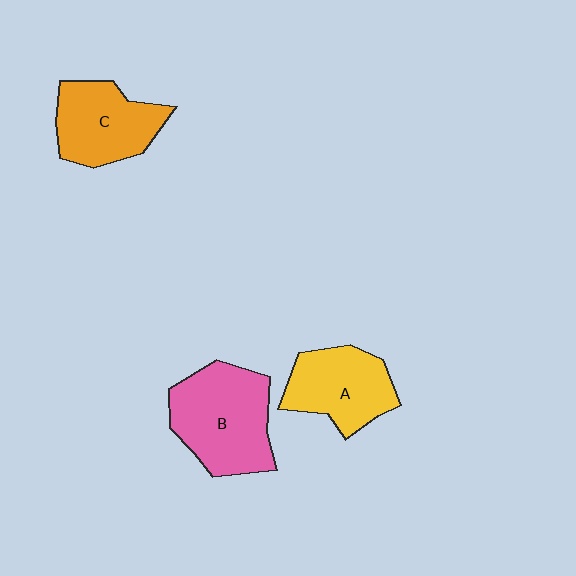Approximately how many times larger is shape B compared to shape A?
Approximately 1.3 times.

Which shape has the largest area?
Shape B (pink).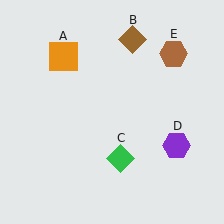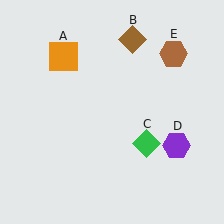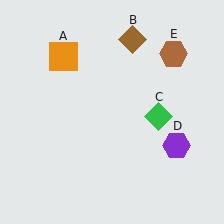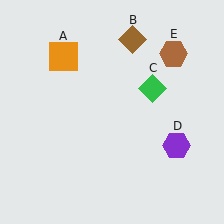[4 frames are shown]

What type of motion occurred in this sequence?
The green diamond (object C) rotated counterclockwise around the center of the scene.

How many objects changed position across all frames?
1 object changed position: green diamond (object C).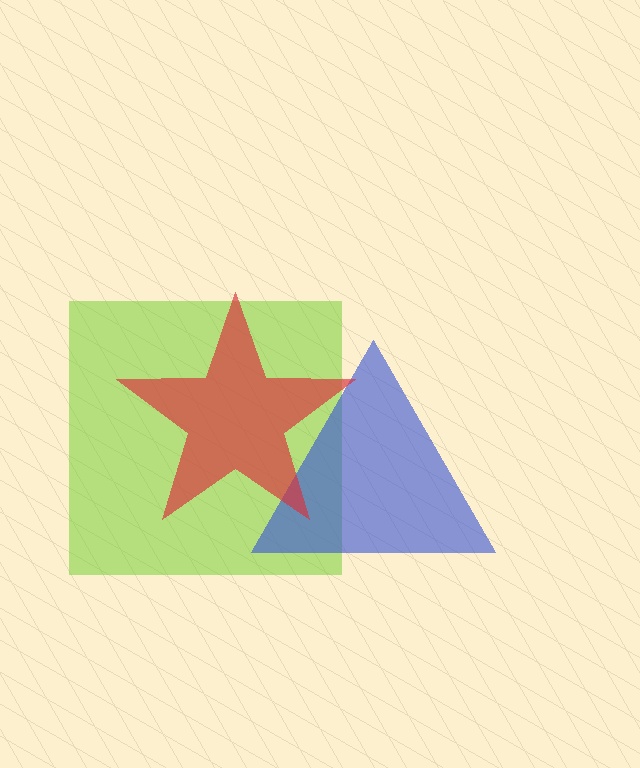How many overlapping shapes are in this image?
There are 3 overlapping shapes in the image.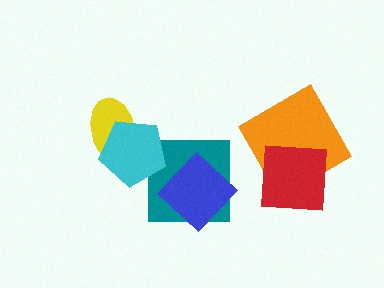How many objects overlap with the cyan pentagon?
2 objects overlap with the cyan pentagon.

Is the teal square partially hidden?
Yes, it is partially covered by another shape.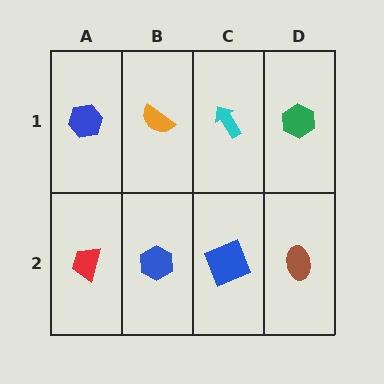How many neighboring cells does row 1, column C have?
3.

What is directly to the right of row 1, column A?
An orange semicircle.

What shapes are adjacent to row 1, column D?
A brown ellipse (row 2, column D), a cyan arrow (row 1, column C).